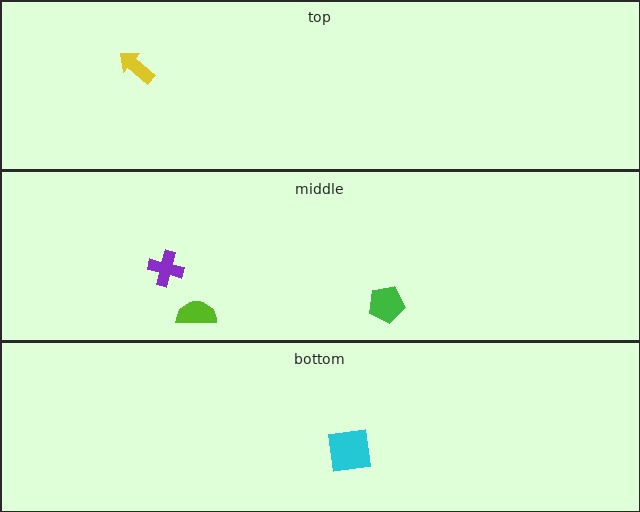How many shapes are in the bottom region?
1.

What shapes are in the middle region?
The lime semicircle, the purple cross, the green pentagon.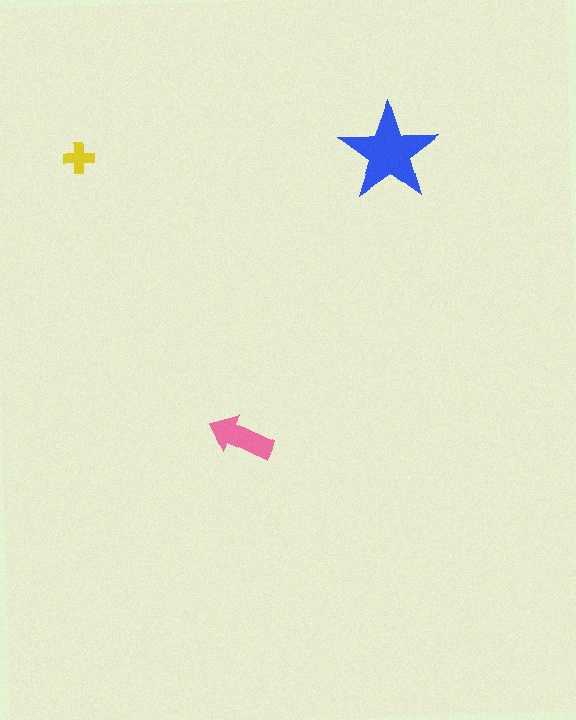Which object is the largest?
The blue star.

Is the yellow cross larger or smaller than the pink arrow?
Smaller.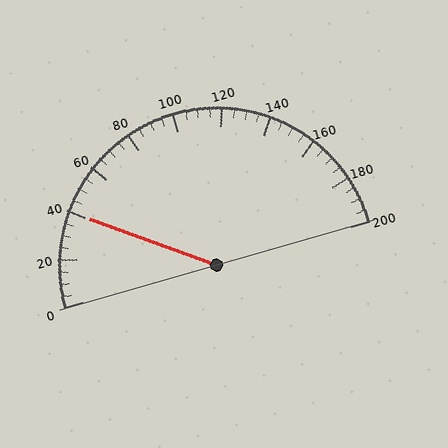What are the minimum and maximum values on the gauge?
The gauge ranges from 0 to 200.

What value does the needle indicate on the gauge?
The needle indicates approximately 40.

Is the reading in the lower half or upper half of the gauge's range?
The reading is in the lower half of the range (0 to 200).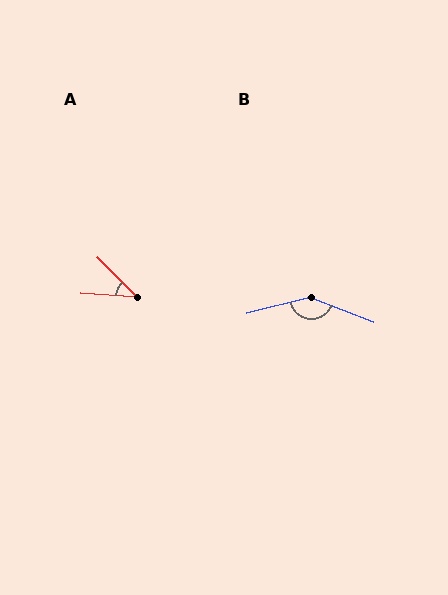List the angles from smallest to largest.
A (42°), B (145°).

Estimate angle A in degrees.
Approximately 42 degrees.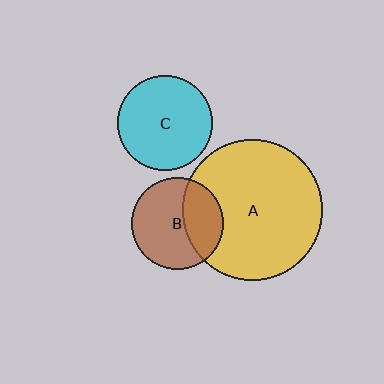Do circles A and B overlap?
Yes.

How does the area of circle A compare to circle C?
Approximately 2.2 times.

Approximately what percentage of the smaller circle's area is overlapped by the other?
Approximately 35%.